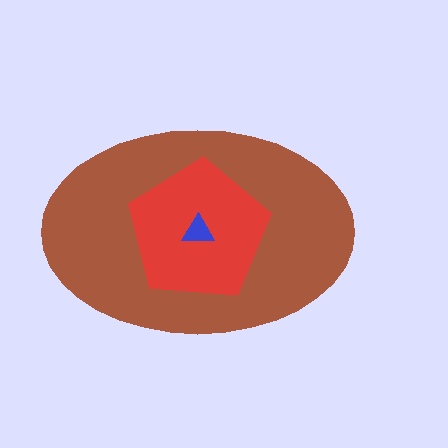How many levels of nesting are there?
3.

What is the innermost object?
The blue triangle.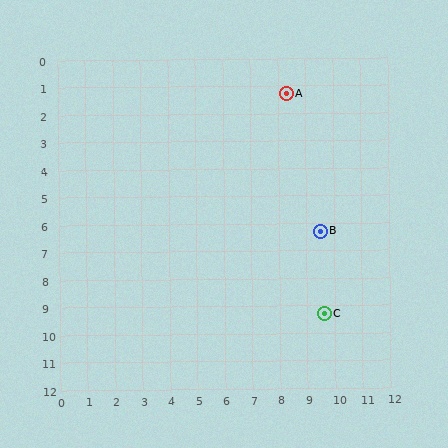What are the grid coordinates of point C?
Point C is at approximately (9.6, 9.3).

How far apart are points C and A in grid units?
Points C and A are about 8.1 grid units apart.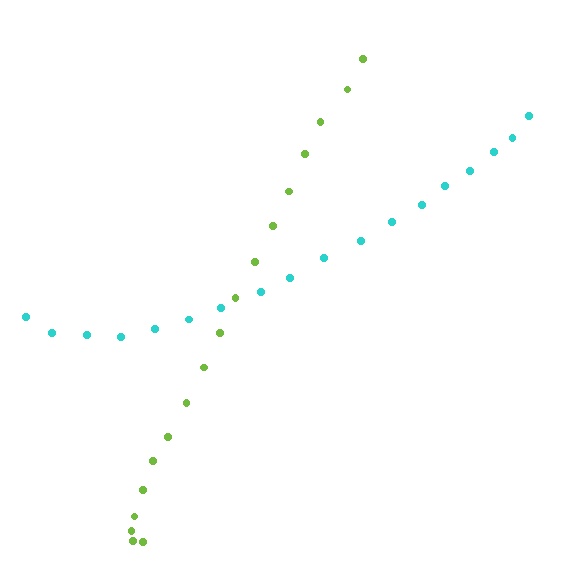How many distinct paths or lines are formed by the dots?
There are 2 distinct paths.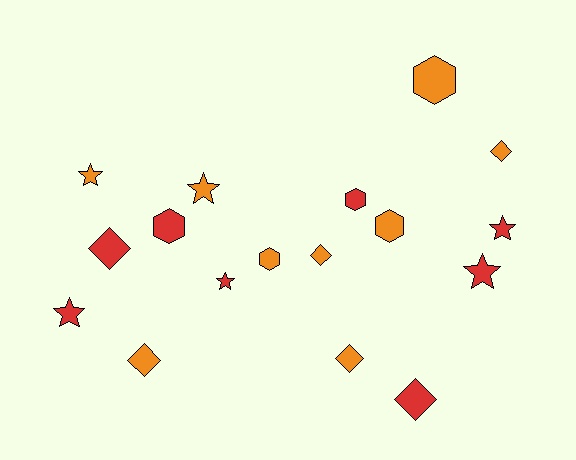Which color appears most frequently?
Orange, with 9 objects.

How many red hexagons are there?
There are 2 red hexagons.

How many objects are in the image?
There are 17 objects.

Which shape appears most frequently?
Star, with 6 objects.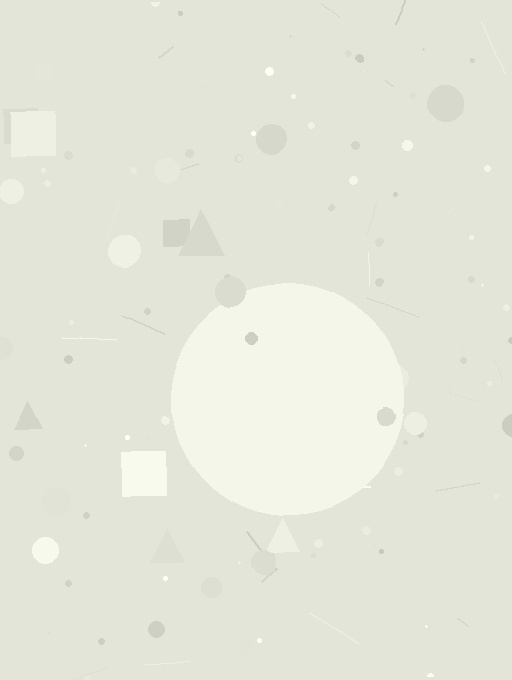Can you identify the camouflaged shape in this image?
The camouflaged shape is a circle.